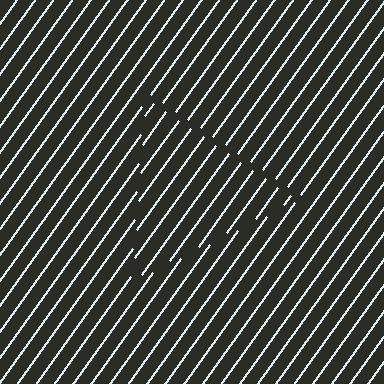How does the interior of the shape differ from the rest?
The interior of the shape contains the same grating, shifted by half a period — the contour is defined by the phase discontinuity where line-ends from the inner and outer gratings abut.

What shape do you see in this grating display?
An illusory triangle. The interior of the shape contains the same grating, shifted by half a period — the contour is defined by the phase discontinuity where line-ends from the inner and outer gratings abut.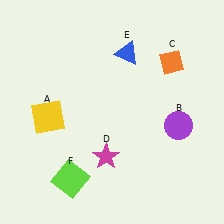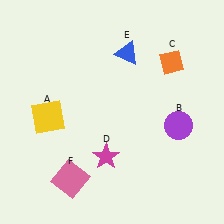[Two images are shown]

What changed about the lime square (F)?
In Image 1, F is lime. In Image 2, it changed to pink.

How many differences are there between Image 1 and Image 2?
There is 1 difference between the two images.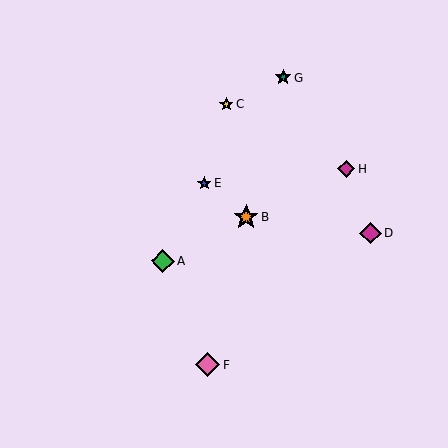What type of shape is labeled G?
Shape G is a teal star.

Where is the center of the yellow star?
The center of the yellow star is at (226, 104).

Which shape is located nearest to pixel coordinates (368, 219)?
The magenta diamond (labeled D) at (370, 233) is nearest to that location.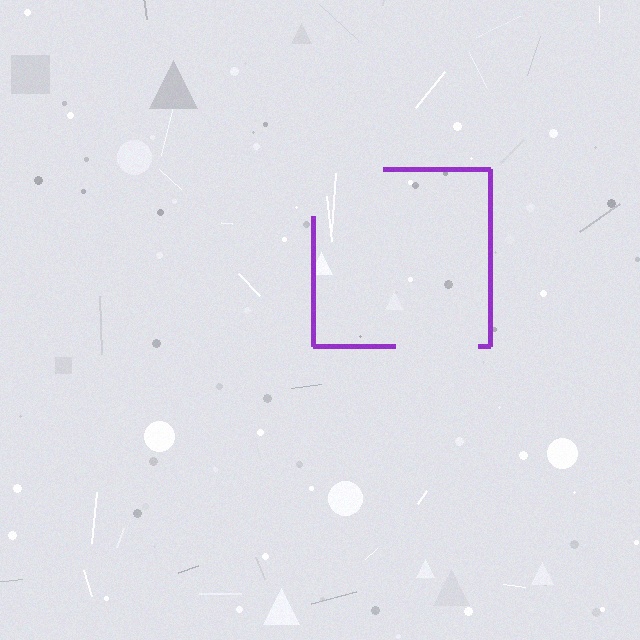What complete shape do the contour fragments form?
The contour fragments form a square.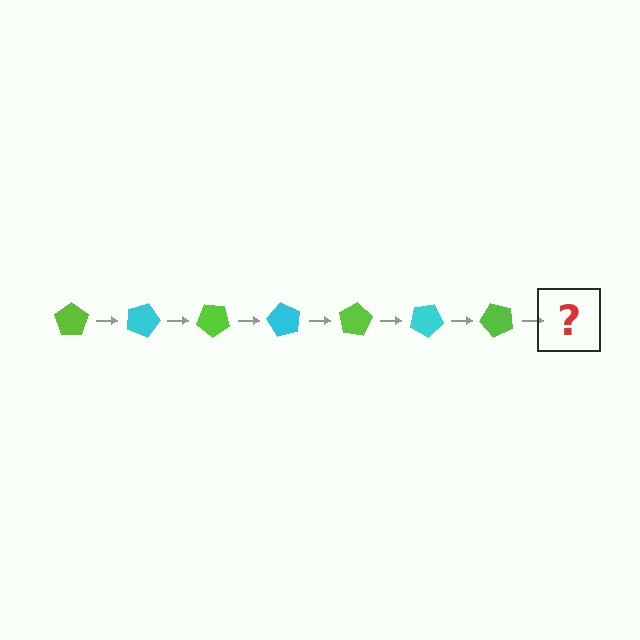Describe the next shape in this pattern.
It should be a cyan pentagon, rotated 140 degrees from the start.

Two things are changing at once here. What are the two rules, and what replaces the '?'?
The two rules are that it rotates 20 degrees each step and the color cycles through lime and cyan. The '?' should be a cyan pentagon, rotated 140 degrees from the start.